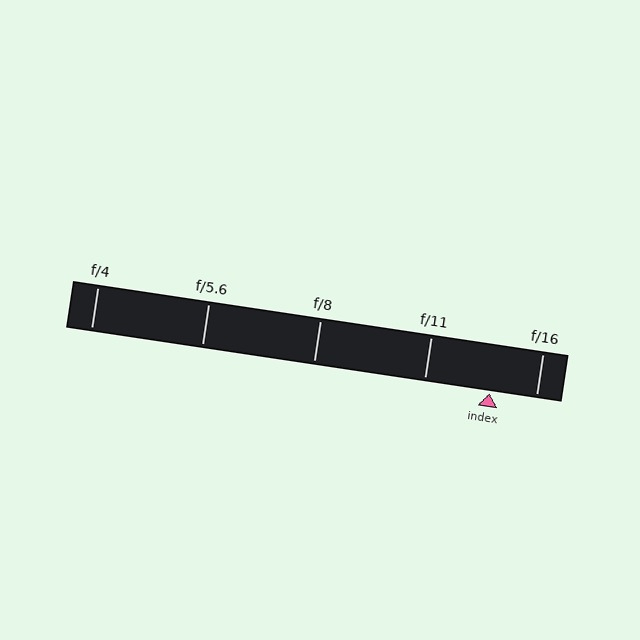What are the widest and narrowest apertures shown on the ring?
The widest aperture shown is f/4 and the narrowest is f/16.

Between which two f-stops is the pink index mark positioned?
The index mark is between f/11 and f/16.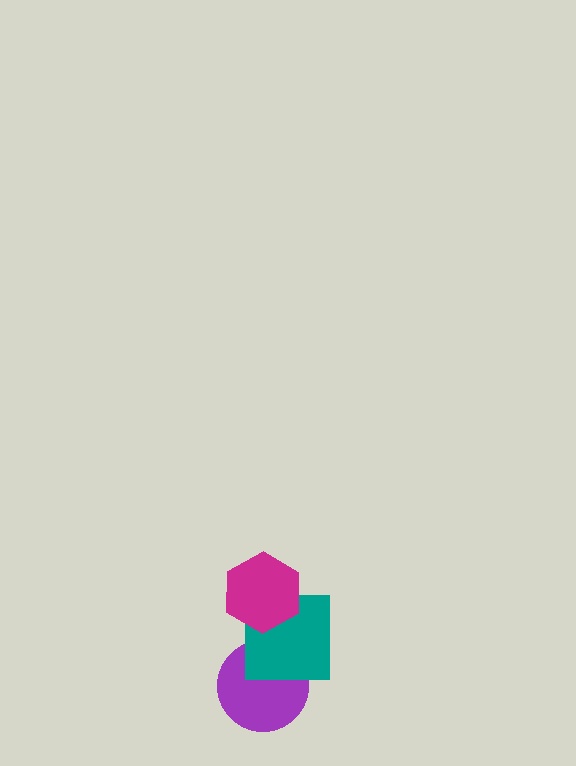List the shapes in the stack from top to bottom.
From top to bottom: the magenta hexagon, the teal square, the purple circle.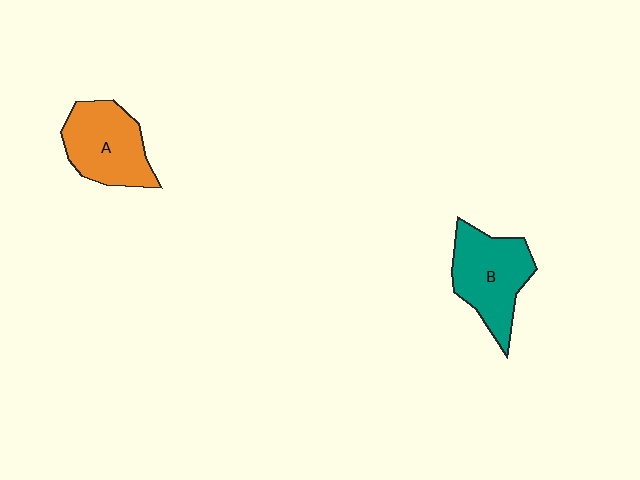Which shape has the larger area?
Shape B (teal).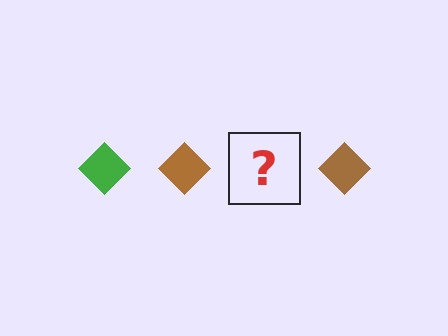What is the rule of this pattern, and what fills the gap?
The rule is that the pattern cycles through green, brown diamonds. The gap should be filled with a green diamond.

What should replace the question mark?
The question mark should be replaced with a green diamond.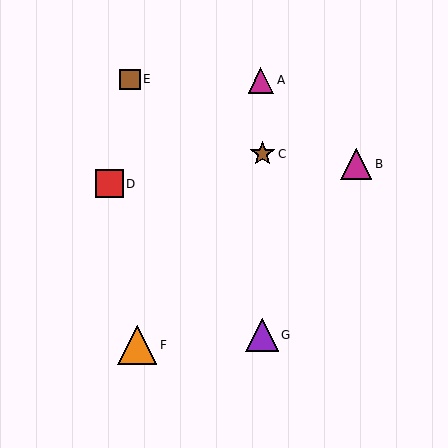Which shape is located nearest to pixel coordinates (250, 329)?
The purple triangle (labeled G) at (262, 335) is nearest to that location.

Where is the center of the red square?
The center of the red square is at (109, 184).